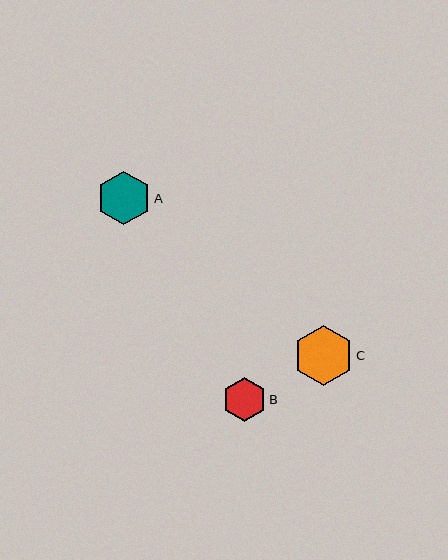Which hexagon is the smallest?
Hexagon B is the smallest with a size of approximately 43 pixels.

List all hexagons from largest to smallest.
From largest to smallest: C, A, B.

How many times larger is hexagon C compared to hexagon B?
Hexagon C is approximately 1.4 times the size of hexagon B.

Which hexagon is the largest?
Hexagon C is the largest with a size of approximately 60 pixels.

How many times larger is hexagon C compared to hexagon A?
Hexagon C is approximately 1.1 times the size of hexagon A.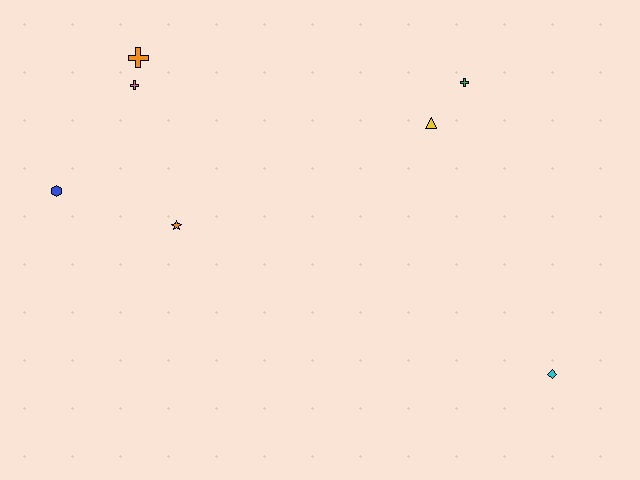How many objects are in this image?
There are 7 objects.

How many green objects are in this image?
There is 1 green object.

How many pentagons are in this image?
There are no pentagons.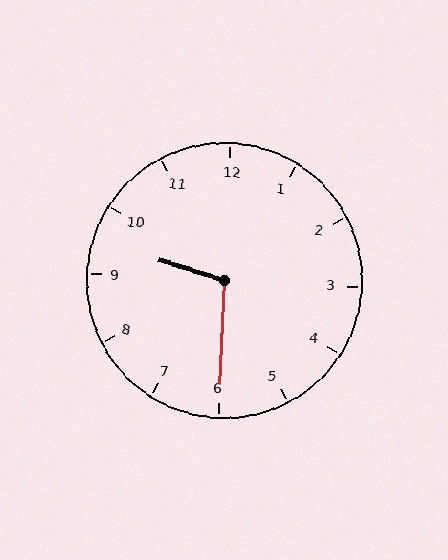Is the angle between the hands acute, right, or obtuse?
It is obtuse.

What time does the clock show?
9:30.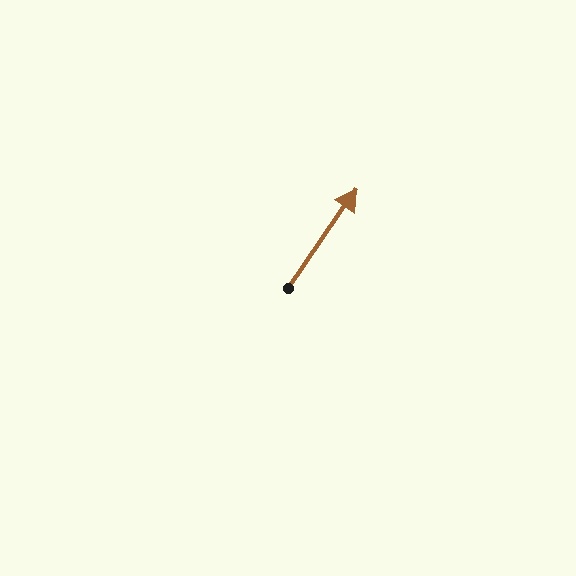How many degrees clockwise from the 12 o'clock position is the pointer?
Approximately 35 degrees.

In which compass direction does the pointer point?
Northeast.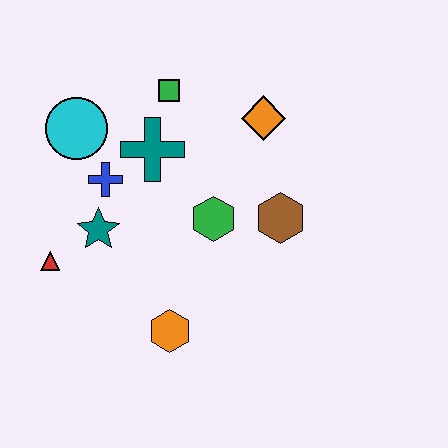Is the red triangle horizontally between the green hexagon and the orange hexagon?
No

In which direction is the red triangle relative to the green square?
The red triangle is below the green square.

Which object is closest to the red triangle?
The teal star is closest to the red triangle.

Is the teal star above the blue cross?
No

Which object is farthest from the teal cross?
The orange hexagon is farthest from the teal cross.